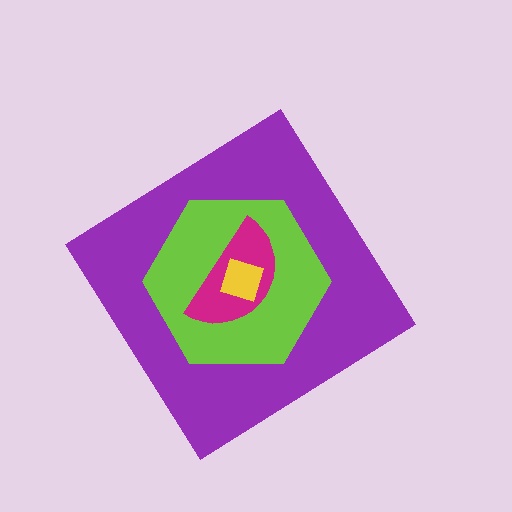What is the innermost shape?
The yellow square.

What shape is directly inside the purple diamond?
The lime hexagon.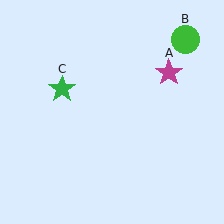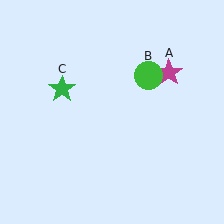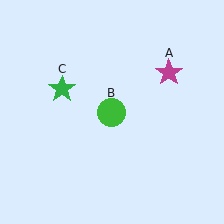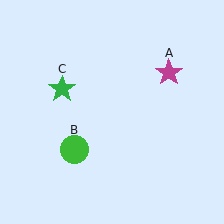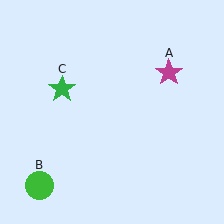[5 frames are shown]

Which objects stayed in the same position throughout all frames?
Magenta star (object A) and green star (object C) remained stationary.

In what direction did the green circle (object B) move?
The green circle (object B) moved down and to the left.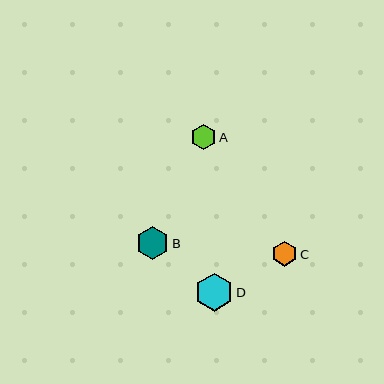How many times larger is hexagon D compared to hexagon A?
Hexagon D is approximately 1.5 times the size of hexagon A.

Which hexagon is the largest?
Hexagon D is the largest with a size of approximately 38 pixels.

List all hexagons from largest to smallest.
From largest to smallest: D, B, A, C.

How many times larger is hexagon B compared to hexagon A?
Hexagon B is approximately 1.3 times the size of hexagon A.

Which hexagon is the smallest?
Hexagon C is the smallest with a size of approximately 25 pixels.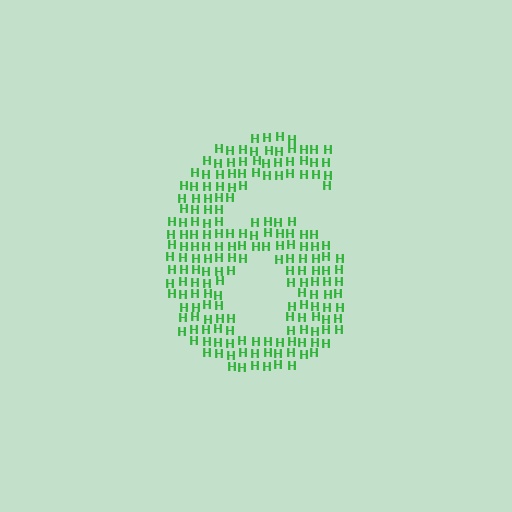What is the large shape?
The large shape is the digit 6.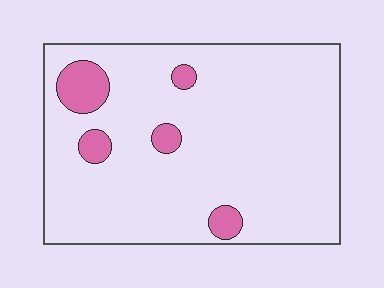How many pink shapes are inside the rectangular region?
5.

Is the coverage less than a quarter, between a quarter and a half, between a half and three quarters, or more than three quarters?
Less than a quarter.